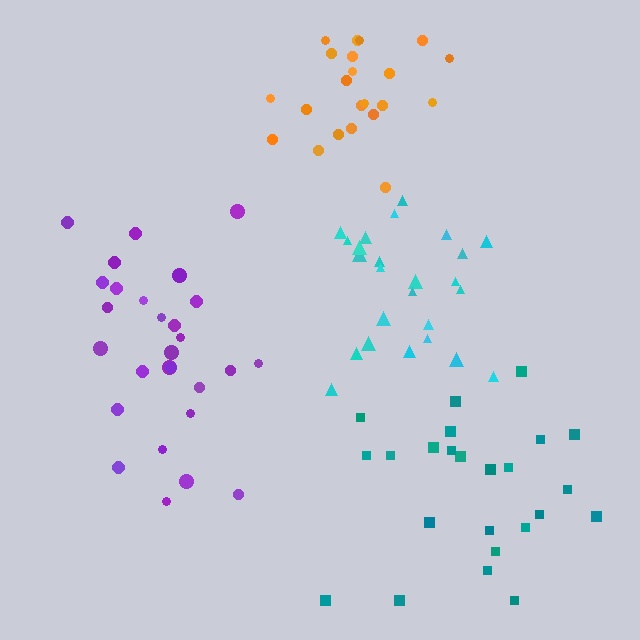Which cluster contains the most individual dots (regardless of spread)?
Purple (28).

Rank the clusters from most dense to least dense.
orange, cyan, purple, teal.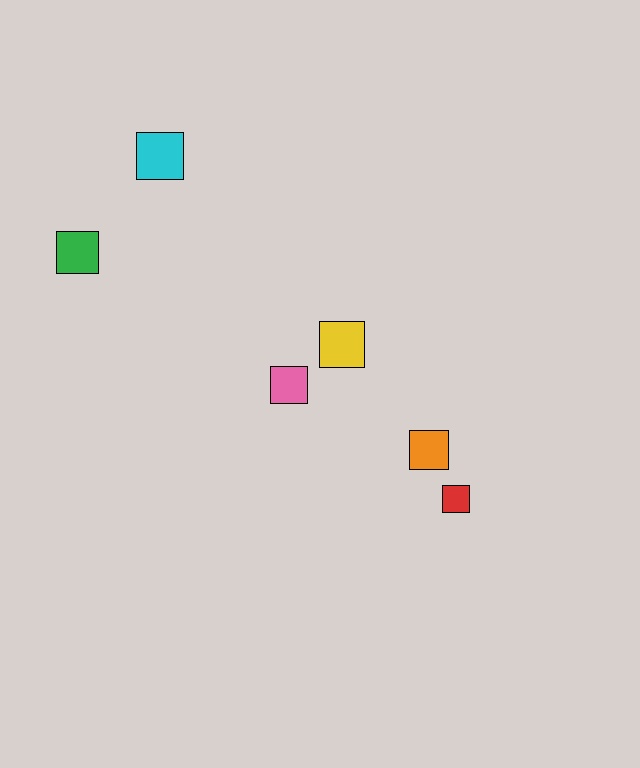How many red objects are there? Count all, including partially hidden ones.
There is 1 red object.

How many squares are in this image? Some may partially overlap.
There are 6 squares.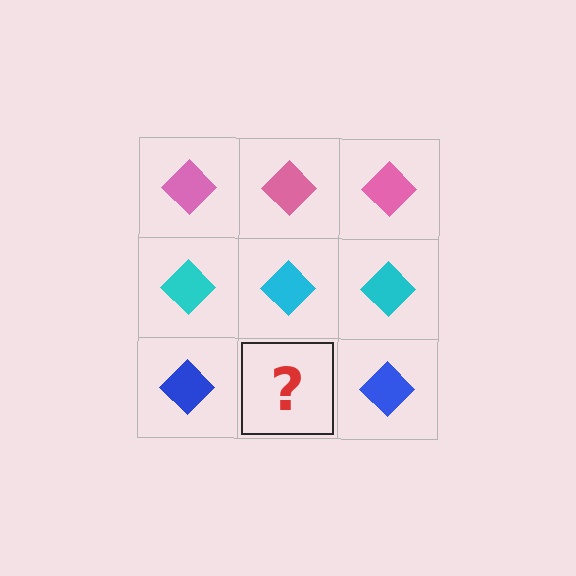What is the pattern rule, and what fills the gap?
The rule is that each row has a consistent color. The gap should be filled with a blue diamond.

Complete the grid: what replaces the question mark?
The question mark should be replaced with a blue diamond.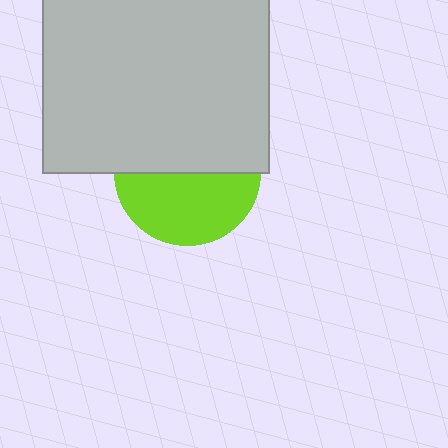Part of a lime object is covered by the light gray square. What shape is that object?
It is a circle.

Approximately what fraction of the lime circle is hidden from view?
Roughly 51% of the lime circle is hidden behind the light gray square.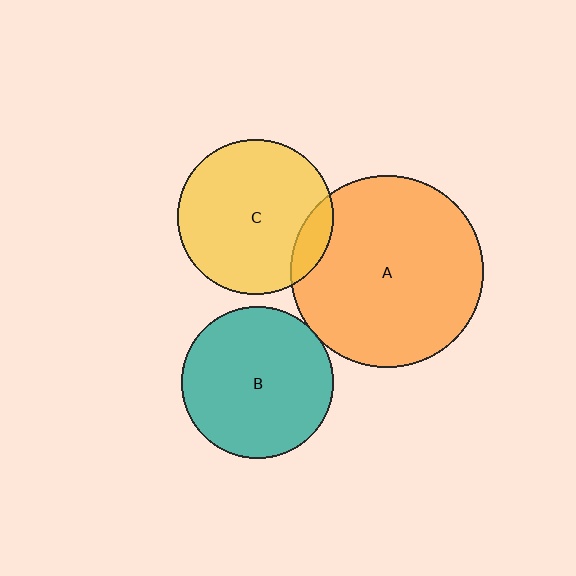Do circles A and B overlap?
Yes.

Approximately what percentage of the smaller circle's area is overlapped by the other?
Approximately 5%.